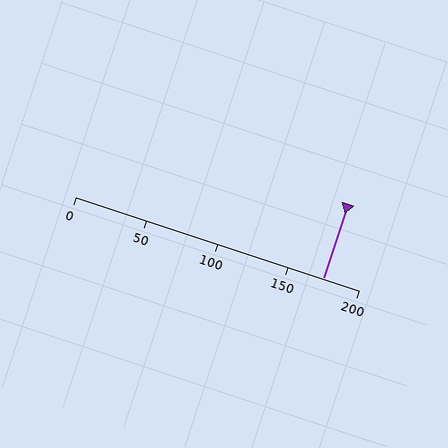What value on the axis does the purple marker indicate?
The marker indicates approximately 175.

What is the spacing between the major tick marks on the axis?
The major ticks are spaced 50 apart.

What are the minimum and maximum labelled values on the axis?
The axis runs from 0 to 200.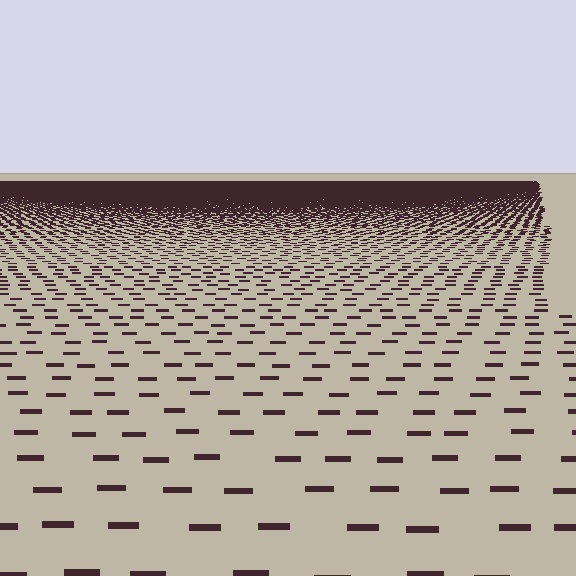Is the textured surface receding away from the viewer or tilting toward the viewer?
The surface is receding away from the viewer. Texture elements get smaller and denser toward the top.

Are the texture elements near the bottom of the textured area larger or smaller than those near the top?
Larger. Near the bottom, elements are closer to the viewer and appear at a bigger on-screen size.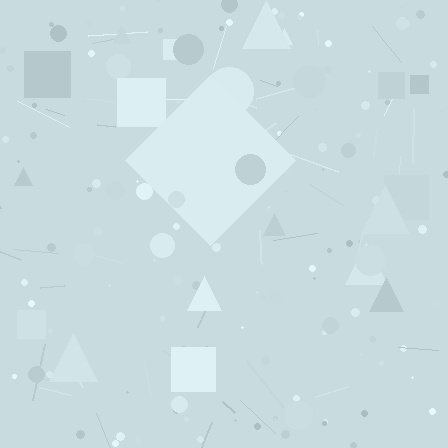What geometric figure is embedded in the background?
A diamond is embedded in the background.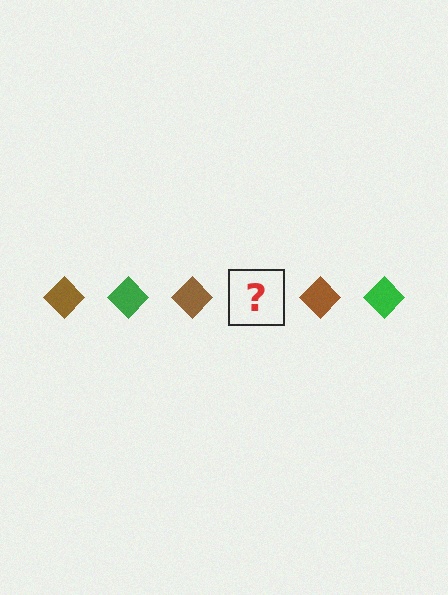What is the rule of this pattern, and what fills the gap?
The rule is that the pattern cycles through brown, green diamonds. The gap should be filled with a green diamond.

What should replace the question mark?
The question mark should be replaced with a green diamond.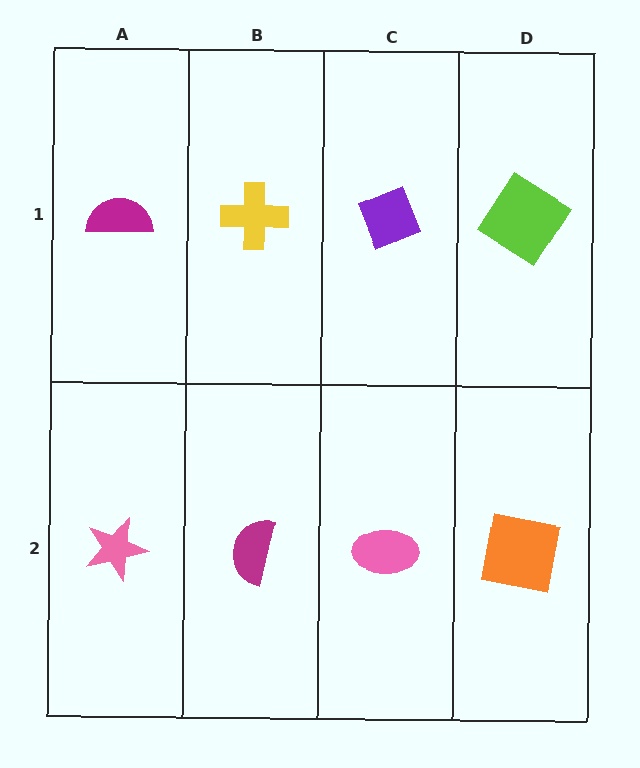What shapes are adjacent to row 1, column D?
An orange square (row 2, column D), a purple diamond (row 1, column C).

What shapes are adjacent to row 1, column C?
A pink ellipse (row 2, column C), a yellow cross (row 1, column B), a lime diamond (row 1, column D).